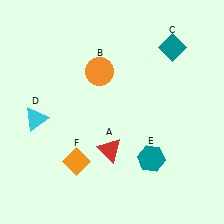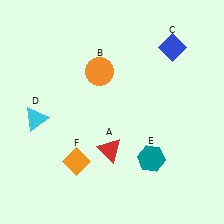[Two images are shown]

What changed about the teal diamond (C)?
In Image 1, C is teal. In Image 2, it changed to blue.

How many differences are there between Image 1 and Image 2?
There is 1 difference between the two images.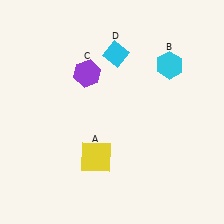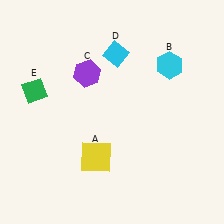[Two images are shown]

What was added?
A green diamond (E) was added in Image 2.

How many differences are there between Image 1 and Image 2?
There is 1 difference between the two images.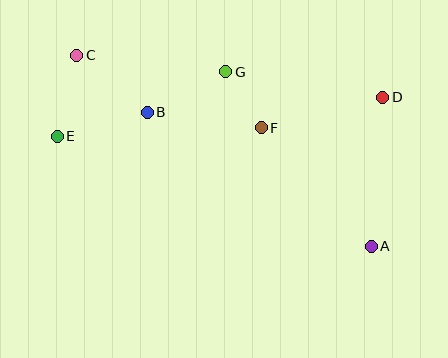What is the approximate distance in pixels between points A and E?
The distance between A and E is approximately 333 pixels.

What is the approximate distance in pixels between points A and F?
The distance between A and F is approximately 162 pixels.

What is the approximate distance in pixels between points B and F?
The distance between B and F is approximately 115 pixels.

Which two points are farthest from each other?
Points A and C are farthest from each other.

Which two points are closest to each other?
Points F and G are closest to each other.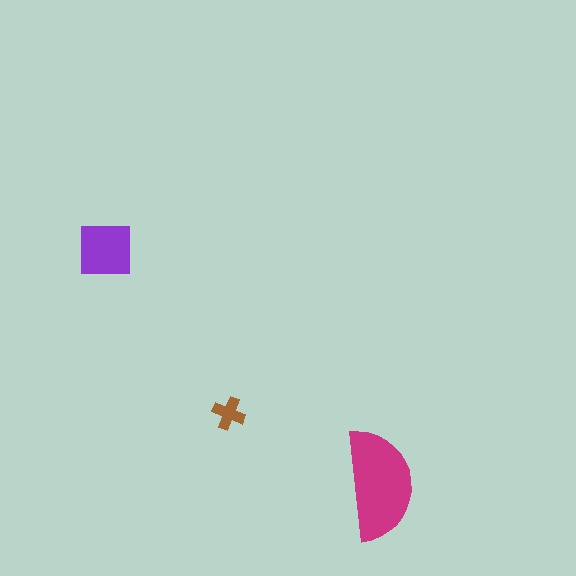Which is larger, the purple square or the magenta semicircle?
The magenta semicircle.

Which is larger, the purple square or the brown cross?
The purple square.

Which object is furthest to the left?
The purple square is leftmost.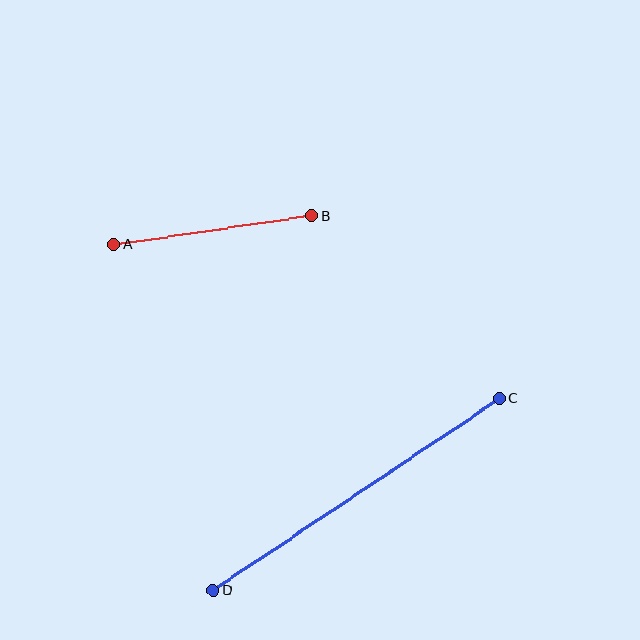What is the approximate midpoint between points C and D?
The midpoint is at approximately (356, 494) pixels.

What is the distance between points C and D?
The distance is approximately 345 pixels.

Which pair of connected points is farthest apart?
Points C and D are farthest apart.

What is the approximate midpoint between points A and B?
The midpoint is at approximately (213, 230) pixels.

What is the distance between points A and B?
The distance is approximately 201 pixels.